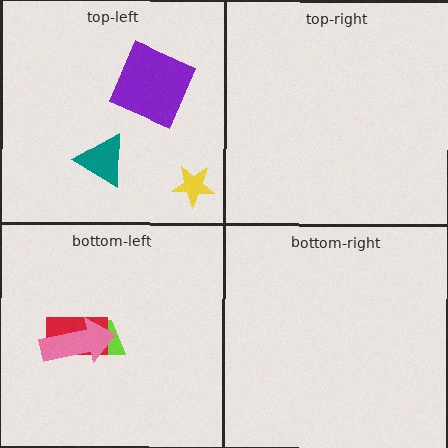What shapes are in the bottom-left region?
The lime trapezoid, the red rectangle, the pink arrow.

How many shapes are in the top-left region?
3.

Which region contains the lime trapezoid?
The bottom-left region.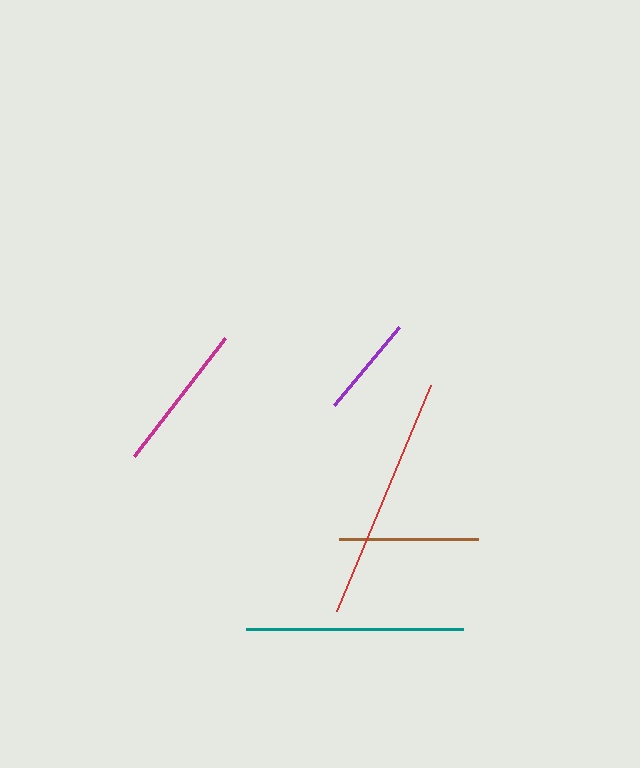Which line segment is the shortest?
The purple line is the shortest at approximately 101 pixels.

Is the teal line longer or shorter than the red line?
The red line is longer than the teal line.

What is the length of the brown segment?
The brown segment is approximately 139 pixels long.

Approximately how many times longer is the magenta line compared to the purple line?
The magenta line is approximately 1.5 times the length of the purple line.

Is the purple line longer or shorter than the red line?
The red line is longer than the purple line.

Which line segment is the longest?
The red line is the longest at approximately 245 pixels.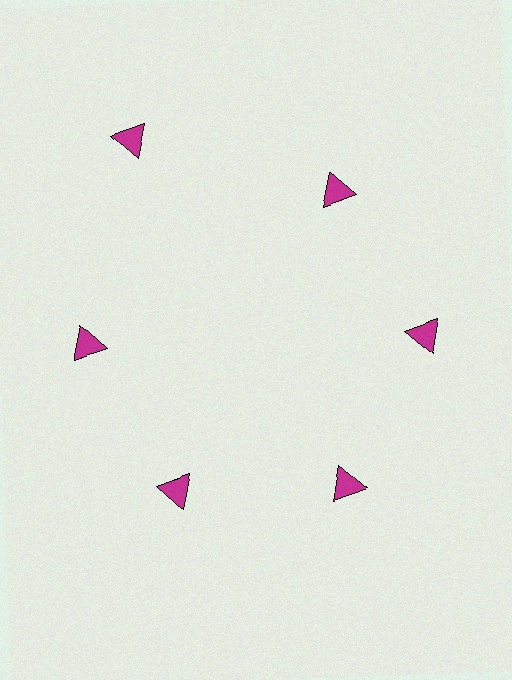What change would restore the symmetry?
The symmetry would be restored by moving it inward, back onto the ring so that all 6 triangles sit at equal angles and equal distance from the center.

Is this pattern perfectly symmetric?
No. The 6 magenta triangles are arranged in a ring, but one element near the 11 o'clock position is pushed outward from the center, breaking the 6-fold rotational symmetry.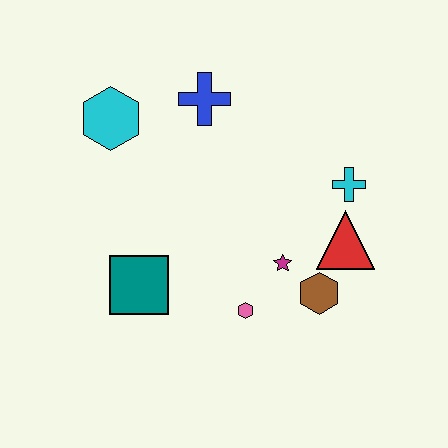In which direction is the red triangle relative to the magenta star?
The red triangle is to the right of the magenta star.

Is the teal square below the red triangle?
Yes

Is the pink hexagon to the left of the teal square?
No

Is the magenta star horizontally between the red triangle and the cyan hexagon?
Yes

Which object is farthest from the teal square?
The cyan cross is farthest from the teal square.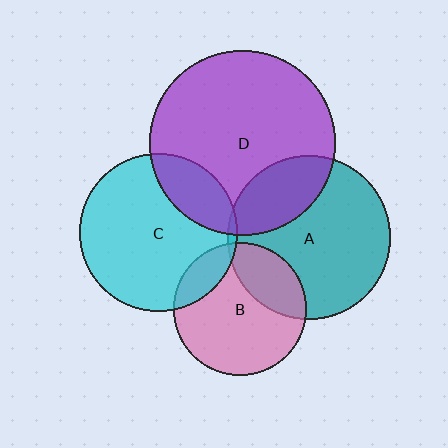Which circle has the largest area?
Circle D (purple).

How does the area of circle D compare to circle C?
Approximately 1.4 times.